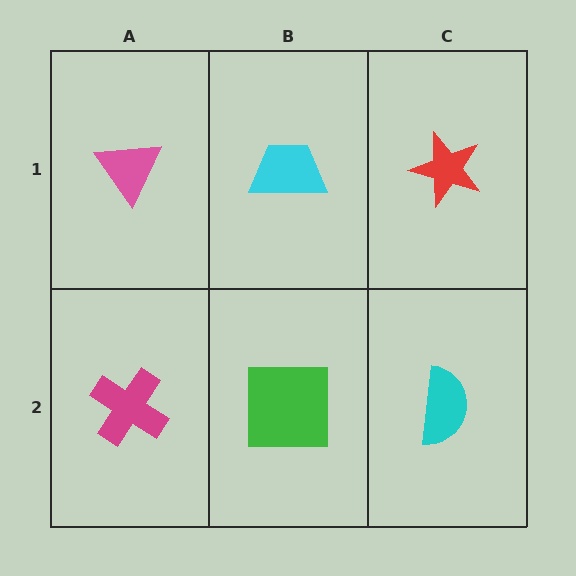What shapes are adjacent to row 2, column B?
A cyan trapezoid (row 1, column B), a magenta cross (row 2, column A), a cyan semicircle (row 2, column C).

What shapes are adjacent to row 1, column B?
A green square (row 2, column B), a pink triangle (row 1, column A), a red star (row 1, column C).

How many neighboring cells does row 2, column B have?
3.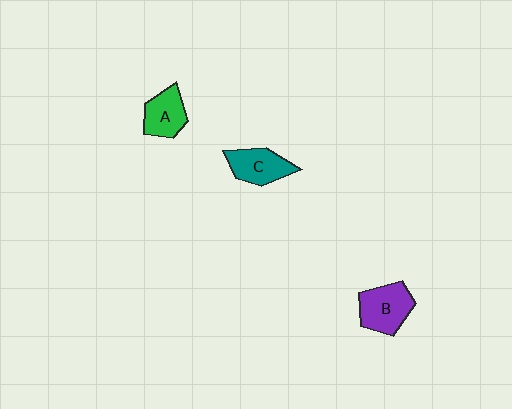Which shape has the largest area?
Shape B (purple).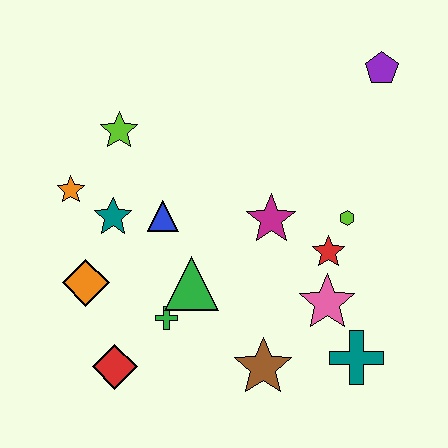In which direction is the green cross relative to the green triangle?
The green cross is below the green triangle.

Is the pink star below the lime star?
Yes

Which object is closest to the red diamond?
The green cross is closest to the red diamond.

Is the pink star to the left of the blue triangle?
No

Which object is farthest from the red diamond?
The purple pentagon is farthest from the red diamond.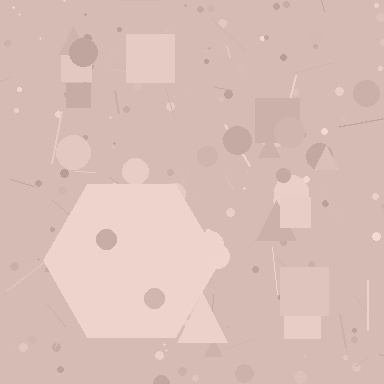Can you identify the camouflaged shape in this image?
The camouflaged shape is a hexagon.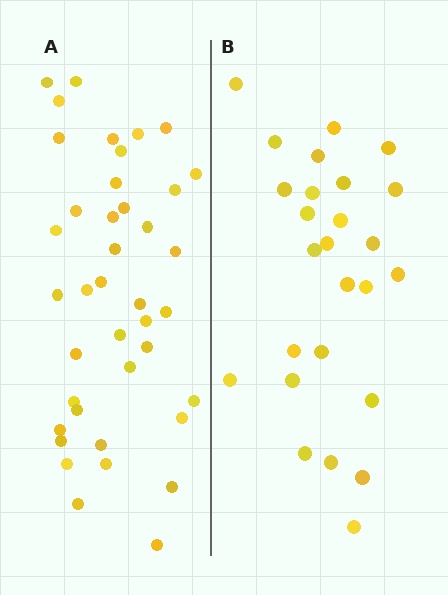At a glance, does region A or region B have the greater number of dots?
Region A (the left region) has more dots.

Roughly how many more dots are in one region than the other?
Region A has approximately 15 more dots than region B.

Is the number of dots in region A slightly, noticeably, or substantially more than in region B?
Region A has substantially more. The ratio is roughly 1.5 to 1.